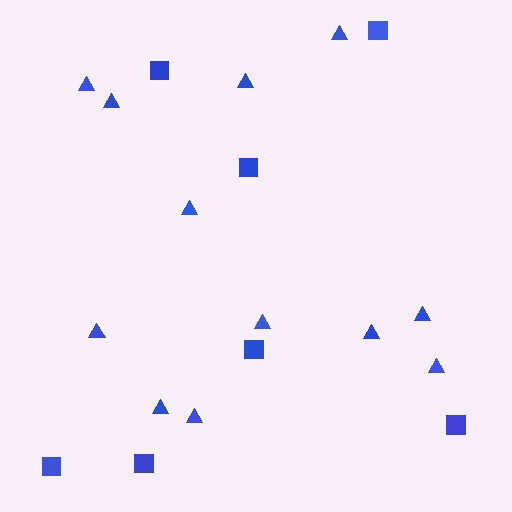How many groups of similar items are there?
There are 2 groups: one group of squares (7) and one group of triangles (12).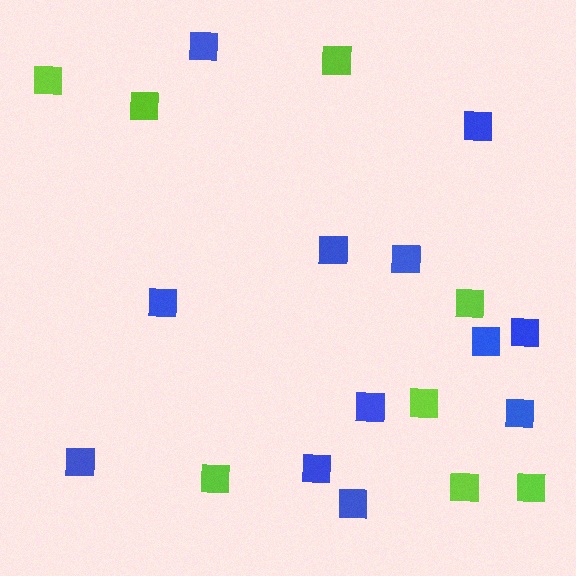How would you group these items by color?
There are 2 groups: one group of blue squares (12) and one group of lime squares (8).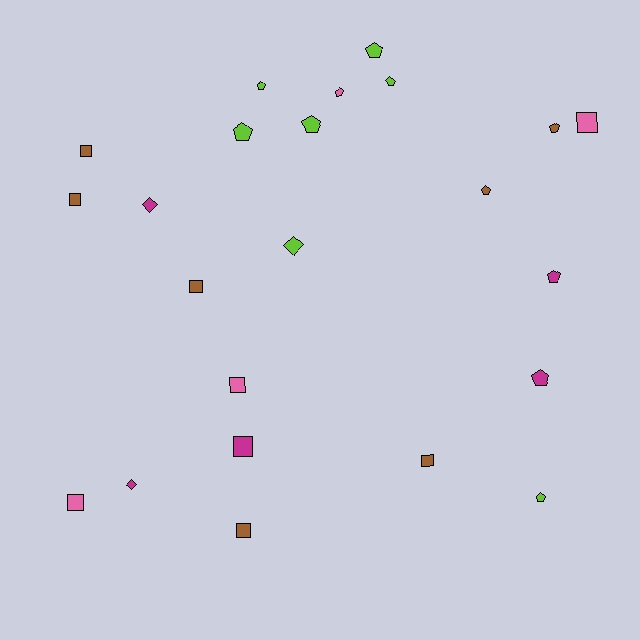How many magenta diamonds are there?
There are 2 magenta diamonds.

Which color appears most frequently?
Brown, with 7 objects.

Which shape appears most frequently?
Pentagon, with 11 objects.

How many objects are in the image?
There are 23 objects.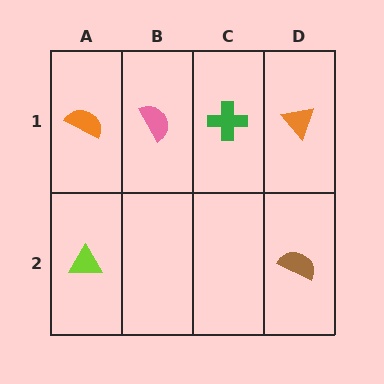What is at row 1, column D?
An orange triangle.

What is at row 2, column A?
A lime triangle.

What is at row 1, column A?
An orange semicircle.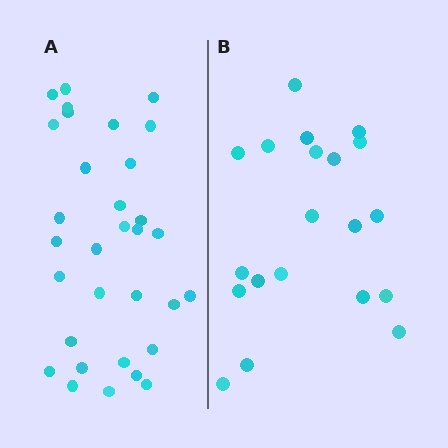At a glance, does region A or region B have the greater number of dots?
Region A (the left region) has more dots.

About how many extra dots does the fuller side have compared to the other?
Region A has roughly 12 or so more dots than region B.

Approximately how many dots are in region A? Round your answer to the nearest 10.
About 30 dots. (The exact count is 32, which rounds to 30.)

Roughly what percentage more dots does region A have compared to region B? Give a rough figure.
About 60% more.